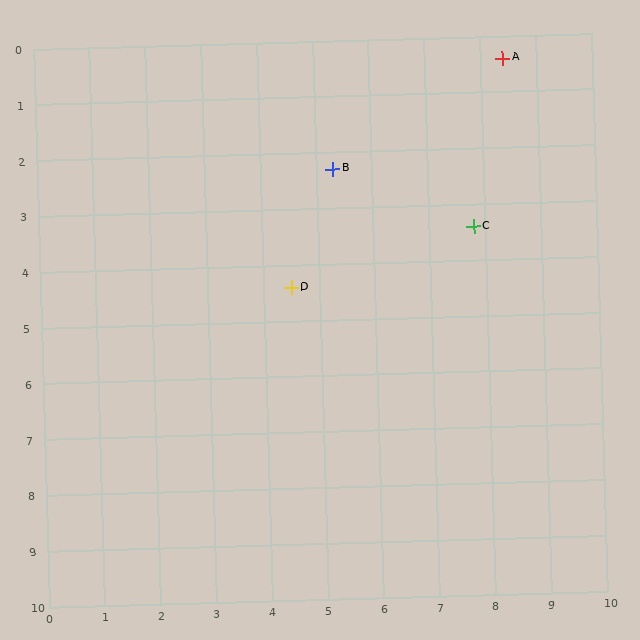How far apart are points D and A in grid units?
Points D and A are about 5.6 grid units apart.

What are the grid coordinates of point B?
Point B is at approximately (5.3, 2.3).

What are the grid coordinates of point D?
Point D is at approximately (4.5, 4.4).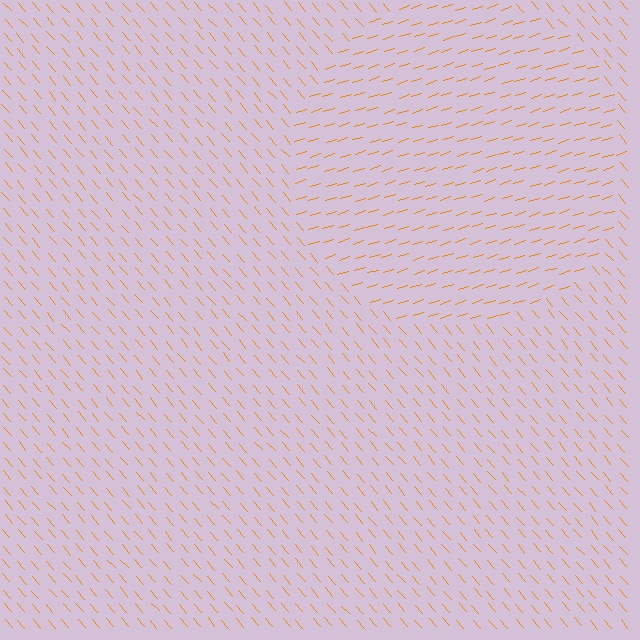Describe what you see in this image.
The image is filled with small orange line segments. A circle region in the image has lines oriented differently from the surrounding lines, creating a visible texture boundary.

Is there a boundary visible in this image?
Yes, there is a texture boundary formed by a change in line orientation.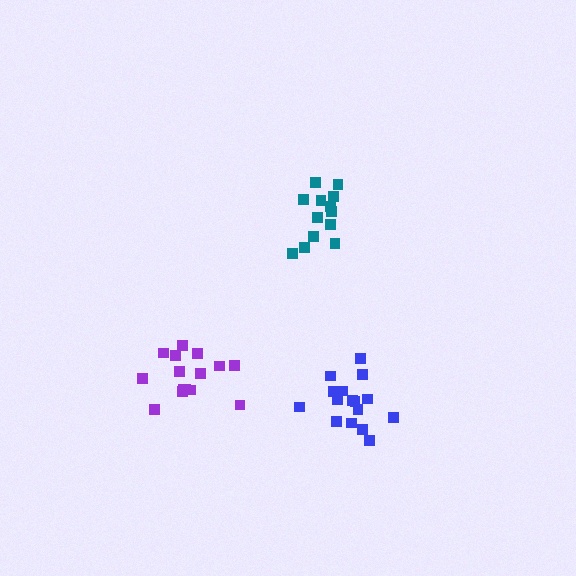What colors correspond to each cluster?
The clusters are colored: blue, teal, purple.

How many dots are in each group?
Group 1: 16 dots, Group 2: 13 dots, Group 3: 15 dots (44 total).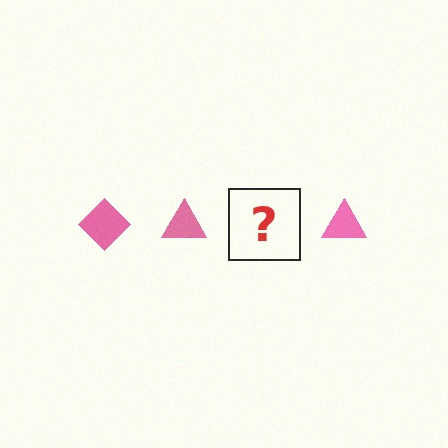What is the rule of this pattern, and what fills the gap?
The rule is that the pattern cycles through diamond, triangle shapes in pink. The gap should be filled with a pink diamond.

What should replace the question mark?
The question mark should be replaced with a pink diamond.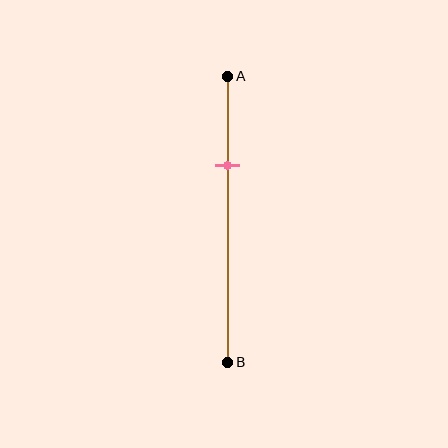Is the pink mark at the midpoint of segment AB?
No, the mark is at about 30% from A, not at the 50% midpoint.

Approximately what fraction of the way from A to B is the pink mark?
The pink mark is approximately 30% of the way from A to B.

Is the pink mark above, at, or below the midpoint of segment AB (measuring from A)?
The pink mark is above the midpoint of segment AB.